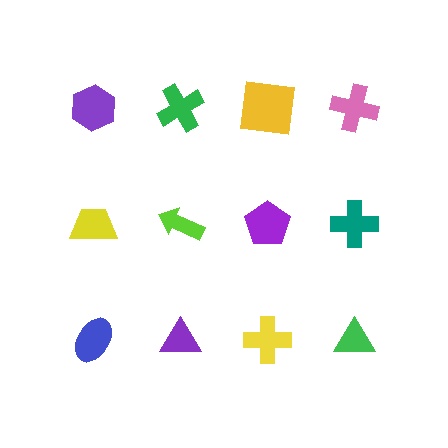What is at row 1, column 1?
A purple hexagon.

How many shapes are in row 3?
4 shapes.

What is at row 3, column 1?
A blue ellipse.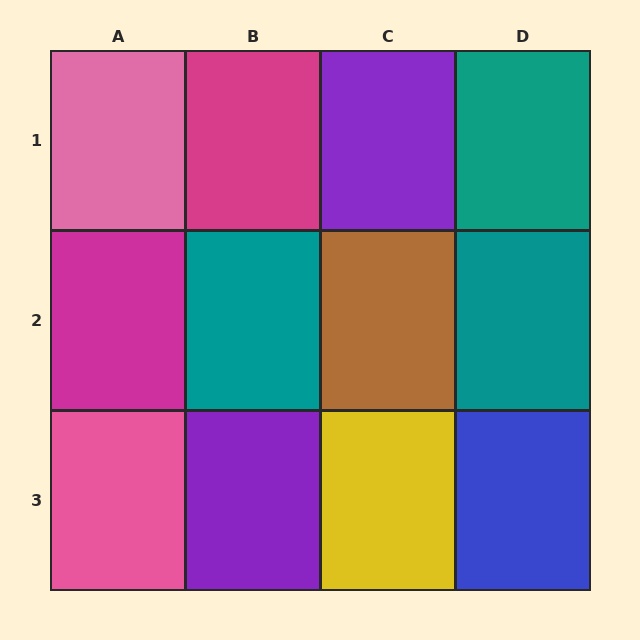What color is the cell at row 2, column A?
Magenta.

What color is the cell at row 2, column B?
Teal.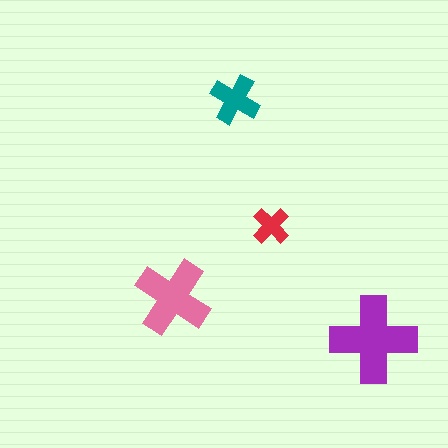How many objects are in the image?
There are 4 objects in the image.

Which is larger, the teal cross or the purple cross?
The purple one.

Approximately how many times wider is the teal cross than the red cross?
About 1.5 times wider.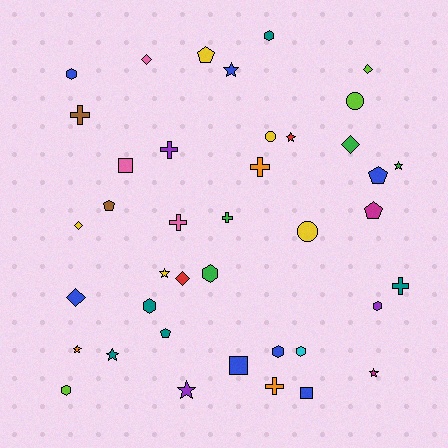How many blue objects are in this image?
There are 7 blue objects.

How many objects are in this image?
There are 40 objects.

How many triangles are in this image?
There are no triangles.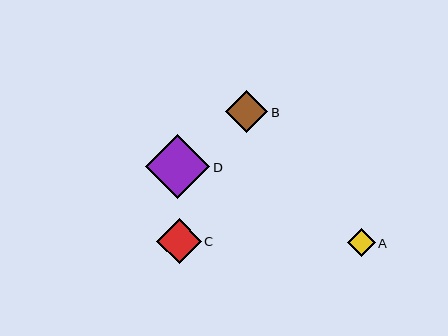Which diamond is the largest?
Diamond D is the largest with a size of approximately 64 pixels.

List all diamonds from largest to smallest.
From largest to smallest: D, C, B, A.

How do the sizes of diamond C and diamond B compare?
Diamond C and diamond B are approximately the same size.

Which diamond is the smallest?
Diamond A is the smallest with a size of approximately 28 pixels.